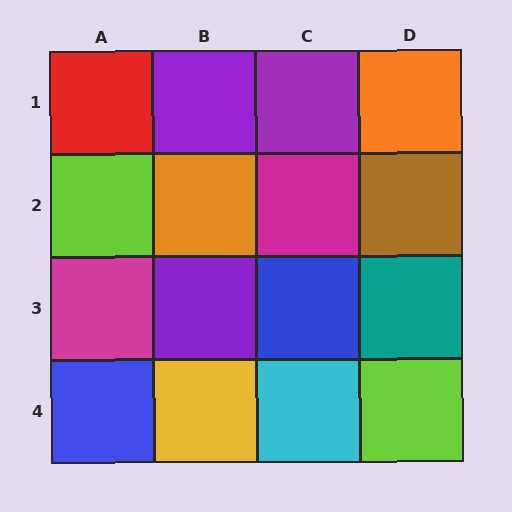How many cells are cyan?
1 cell is cyan.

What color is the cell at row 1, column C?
Purple.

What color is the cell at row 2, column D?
Brown.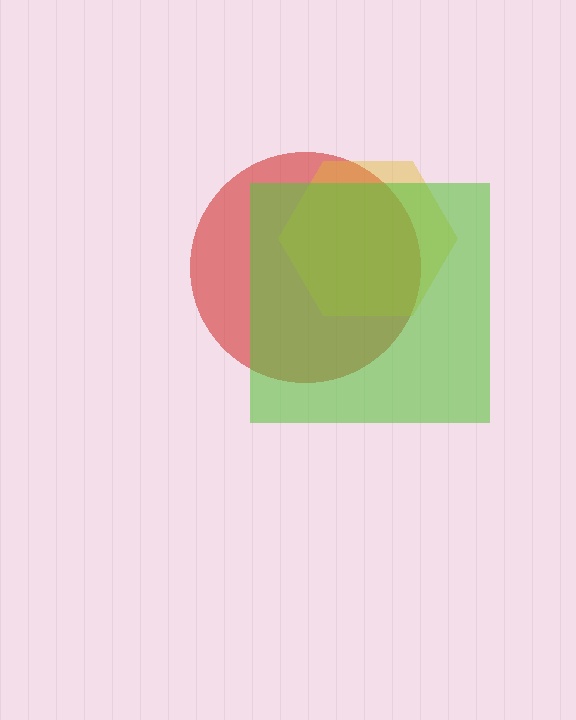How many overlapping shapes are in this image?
There are 3 overlapping shapes in the image.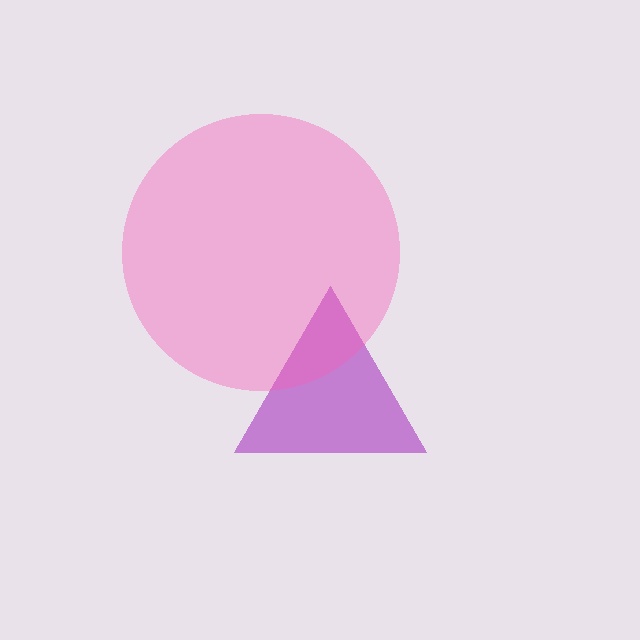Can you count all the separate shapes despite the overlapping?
Yes, there are 2 separate shapes.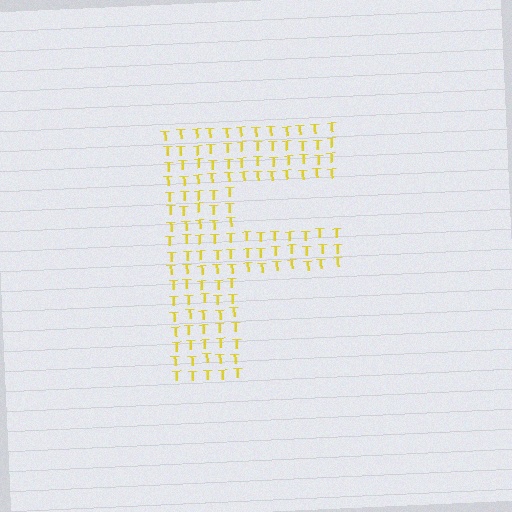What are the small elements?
The small elements are letter T's.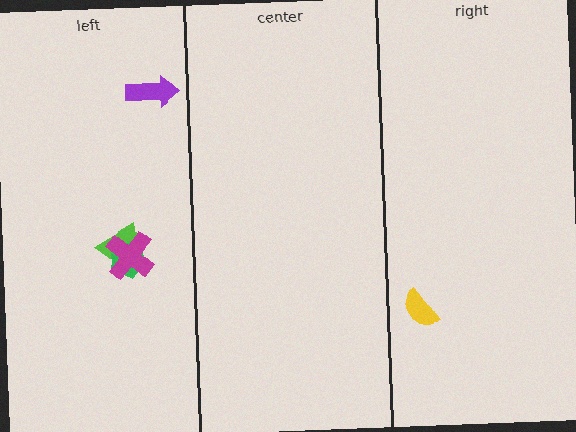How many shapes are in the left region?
4.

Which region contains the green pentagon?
The left region.